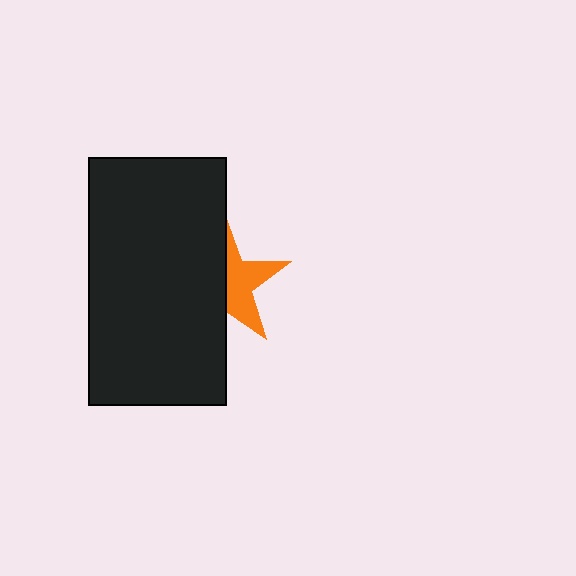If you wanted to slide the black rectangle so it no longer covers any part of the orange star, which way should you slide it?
Slide it left — that is the most direct way to separate the two shapes.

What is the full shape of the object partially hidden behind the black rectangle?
The partially hidden object is an orange star.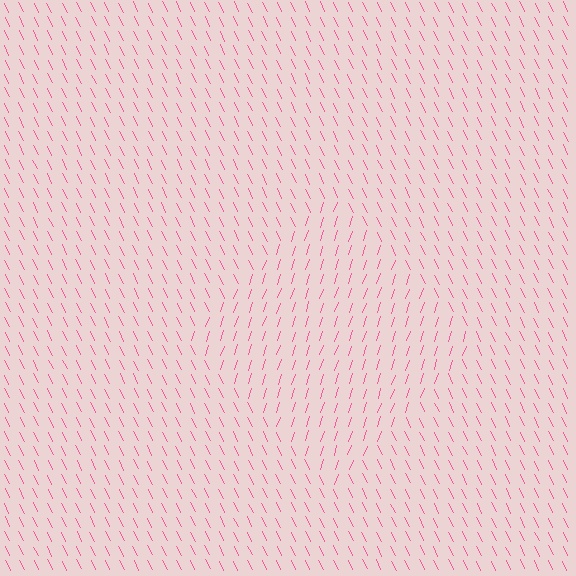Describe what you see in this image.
The image is filled with small pink line segments. A diamond region in the image has lines oriented differently from the surrounding lines, creating a visible texture boundary.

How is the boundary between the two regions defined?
The boundary is defined purely by a change in line orientation (approximately 45 degrees difference). All lines are the same color and thickness.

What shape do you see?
I see a diamond.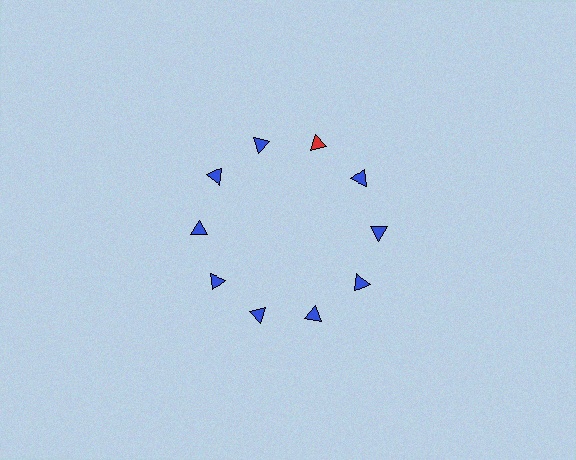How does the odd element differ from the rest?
It has a different color: red instead of blue.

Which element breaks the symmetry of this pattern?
The red triangle at roughly the 1 o'clock position breaks the symmetry. All other shapes are blue triangles.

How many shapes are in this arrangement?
There are 10 shapes arranged in a ring pattern.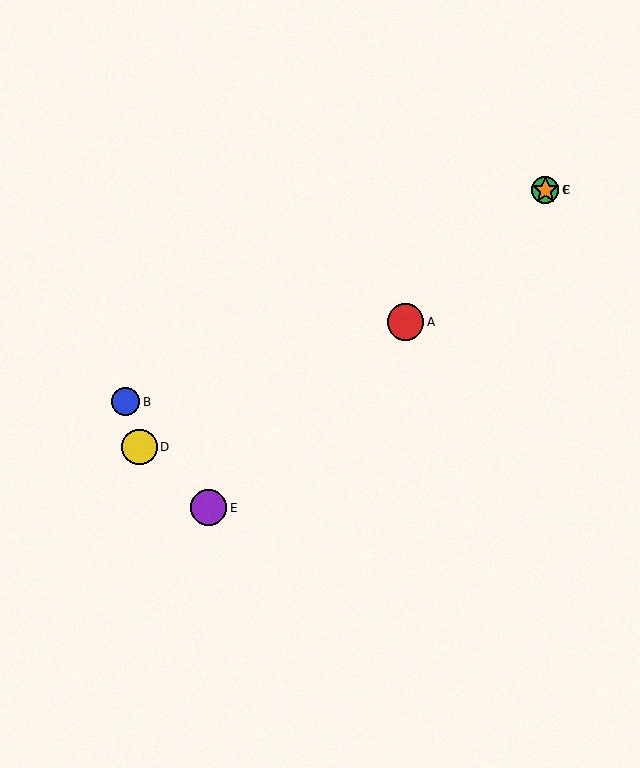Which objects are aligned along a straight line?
Objects A, C, E, F are aligned along a straight line.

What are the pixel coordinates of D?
Object D is at (140, 447).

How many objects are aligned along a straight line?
4 objects (A, C, E, F) are aligned along a straight line.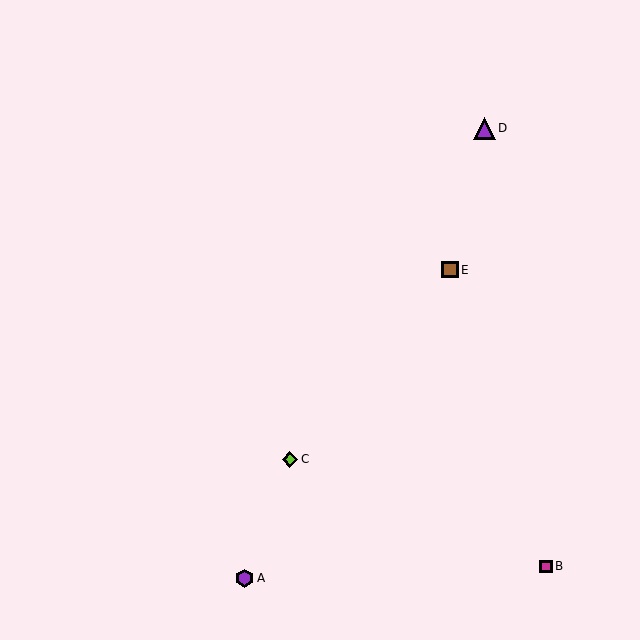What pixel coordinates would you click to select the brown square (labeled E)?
Click at (450, 270) to select the brown square E.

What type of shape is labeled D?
Shape D is a purple triangle.